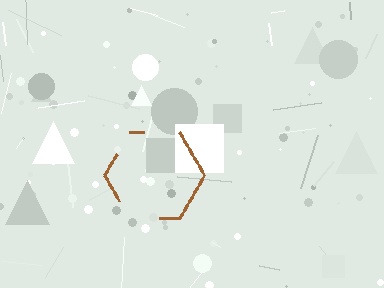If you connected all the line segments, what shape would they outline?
They would outline a hexagon.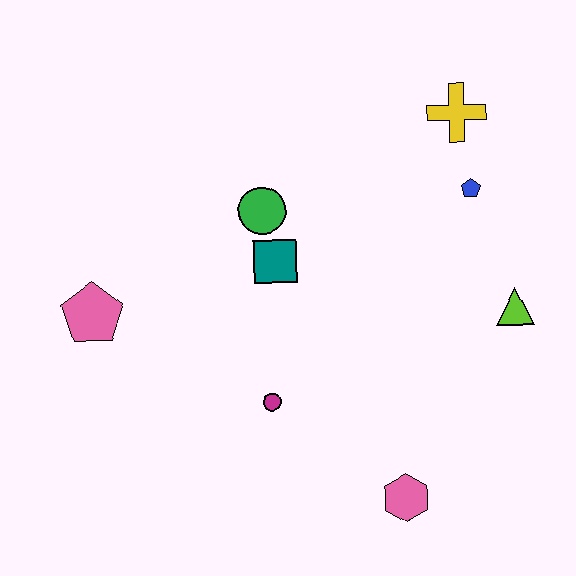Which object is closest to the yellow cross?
The blue pentagon is closest to the yellow cross.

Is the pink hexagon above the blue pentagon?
No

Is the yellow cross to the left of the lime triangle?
Yes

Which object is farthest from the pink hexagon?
The yellow cross is farthest from the pink hexagon.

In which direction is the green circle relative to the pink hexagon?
The green circle is above the pink hexagon.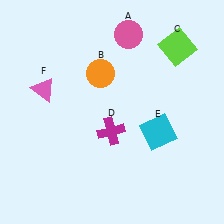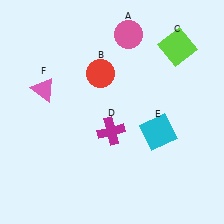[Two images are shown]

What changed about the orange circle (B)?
In Image 1, B is orange. In Image 2, it changed to red.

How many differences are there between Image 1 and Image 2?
There is 1 difference between the two images.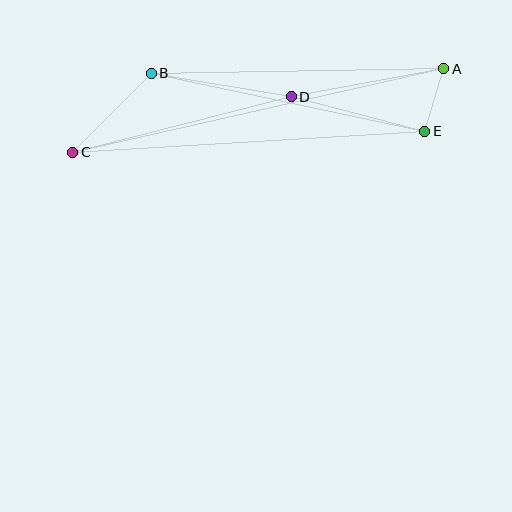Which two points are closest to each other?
Points A and E are closest to each other.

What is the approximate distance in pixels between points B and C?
The distance between B and C is approximately 111 pixels.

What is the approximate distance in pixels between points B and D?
The distance between B and D is approximately 142 pixels.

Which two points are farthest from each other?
Points A and C are farthest from each other.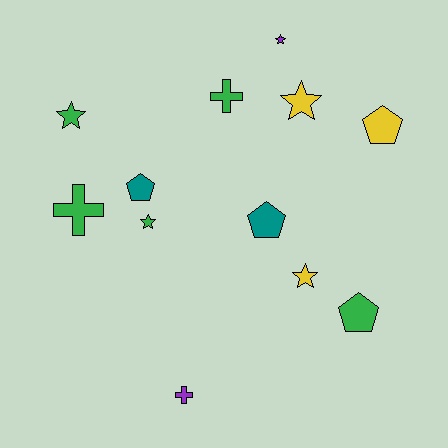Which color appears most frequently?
Green, with 5 objects.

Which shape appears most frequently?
Star, with 5 objects.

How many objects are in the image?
There are 12 objects.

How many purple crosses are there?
There is 1 purple cross.